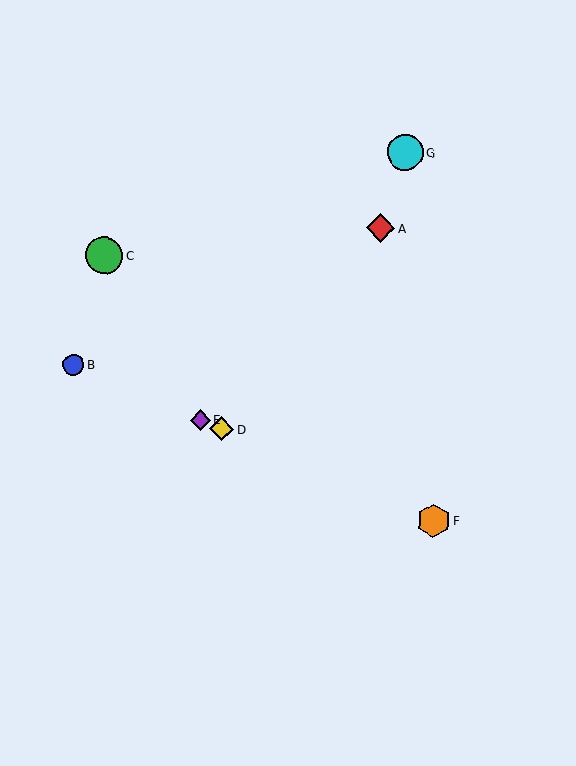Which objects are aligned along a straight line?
Objects B, D, E, F are aligned along a straight line.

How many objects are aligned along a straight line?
4 objects (B, D, E, F) are aligned along a straight line.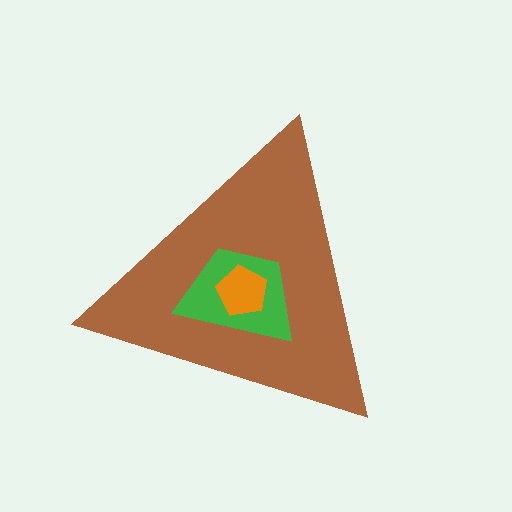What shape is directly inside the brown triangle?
The green trapezoid.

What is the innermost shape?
The orange pentagon.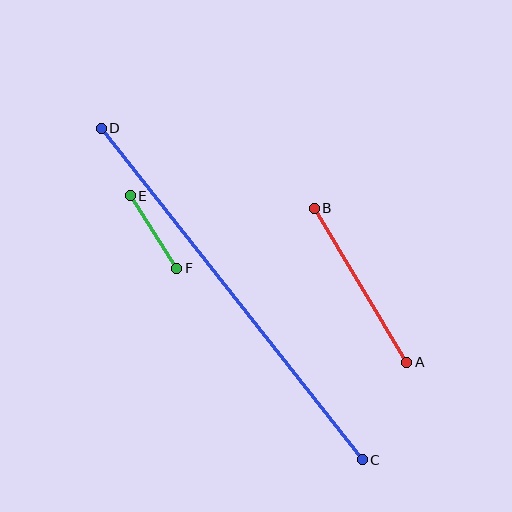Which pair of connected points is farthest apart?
Points C and D are farthest apart.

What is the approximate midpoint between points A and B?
The midpoint is at approximately (360, 285) pixels.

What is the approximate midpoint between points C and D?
The midpoint is at approximately (232, 294) pixels.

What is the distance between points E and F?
The distance is approximately 86 pixels.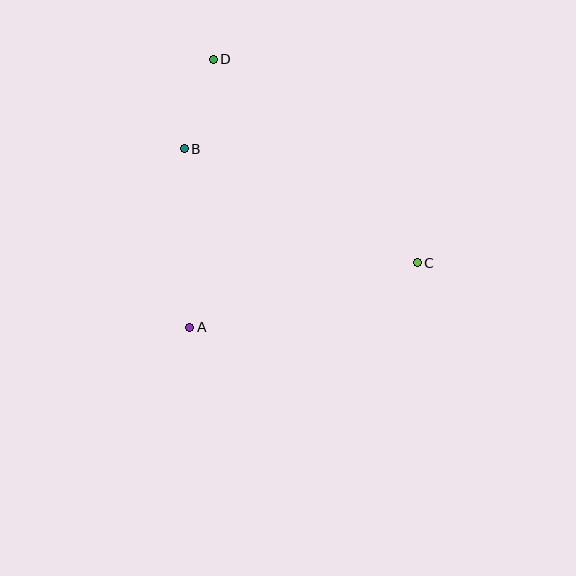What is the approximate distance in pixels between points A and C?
The distance between A and C is approximately 237 pixels.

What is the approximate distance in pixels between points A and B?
The distance between A and B is approximately 179 pixels.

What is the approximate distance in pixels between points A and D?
The distance between A and D is approximately 269 pixels.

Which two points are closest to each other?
Points B and D are closest to each other.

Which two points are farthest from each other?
Points C and D are farthest from each other.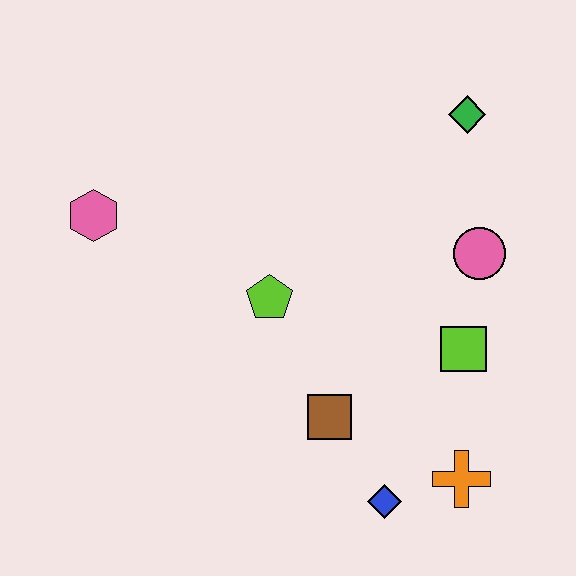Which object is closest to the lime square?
The pink circle is closest to the lime square.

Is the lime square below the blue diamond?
No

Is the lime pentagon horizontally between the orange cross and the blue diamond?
No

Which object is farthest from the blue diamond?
The pink hexagon is farthest from the blue diamond.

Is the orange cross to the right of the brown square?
Yes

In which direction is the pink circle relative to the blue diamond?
The pink circle is above the blue diamond.